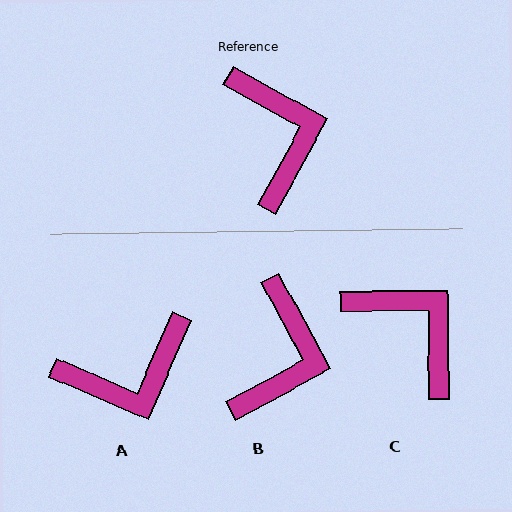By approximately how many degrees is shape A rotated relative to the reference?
Approximately 85 degrees clockwise.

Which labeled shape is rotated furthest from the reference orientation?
A, about 85 degrees away.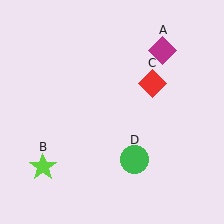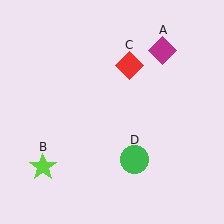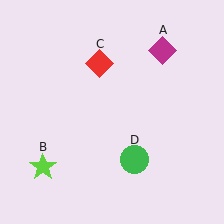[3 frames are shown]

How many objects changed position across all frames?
1 object changed position: red diamond (object C).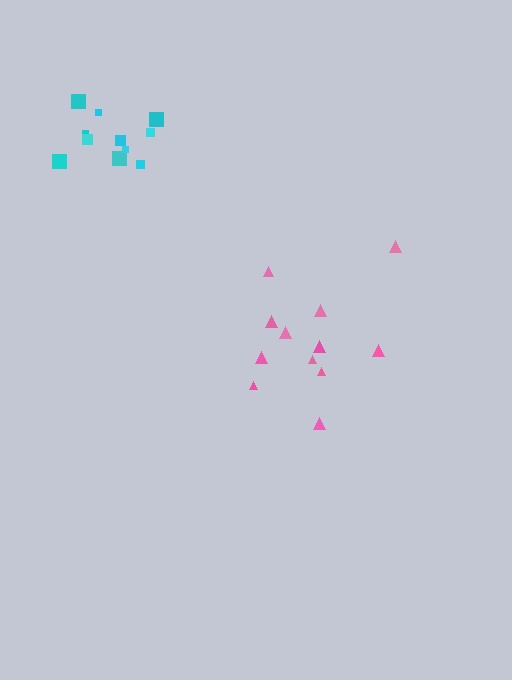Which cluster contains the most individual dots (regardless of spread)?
Cyan (12).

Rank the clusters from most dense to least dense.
cyan, pink.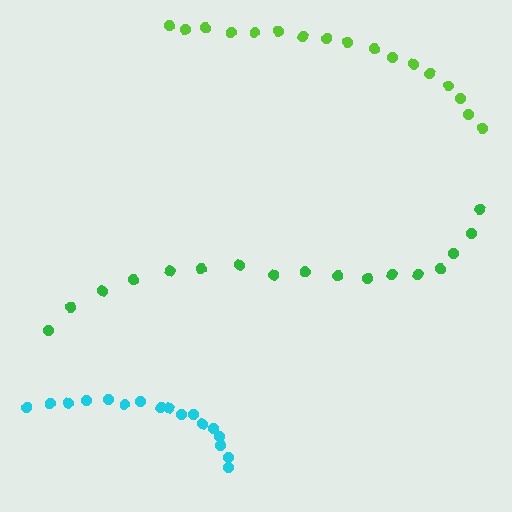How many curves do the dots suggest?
There are 3 distinct paths.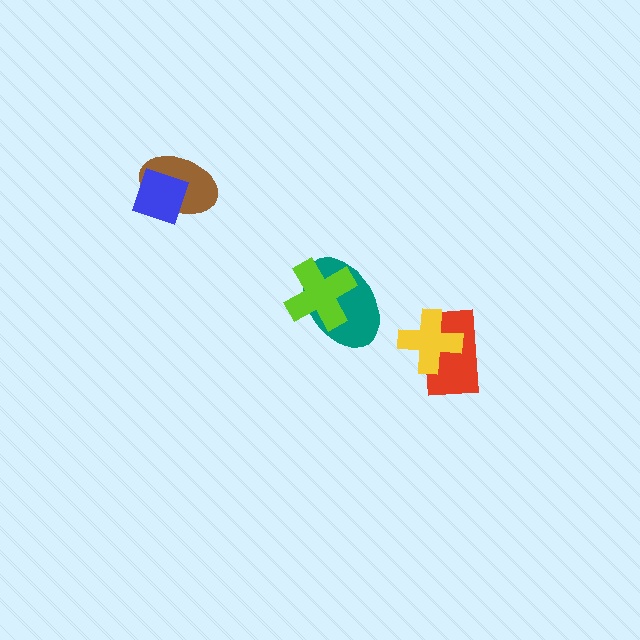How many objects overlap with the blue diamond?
1 object overlaps with the blue diamond.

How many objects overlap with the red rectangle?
1 object overlaps with the red rectangle.